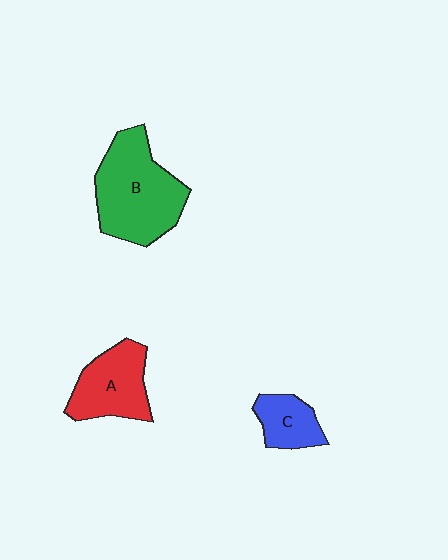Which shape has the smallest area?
Shape C (blue).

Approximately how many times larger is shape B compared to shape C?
Approximately 2.5 times.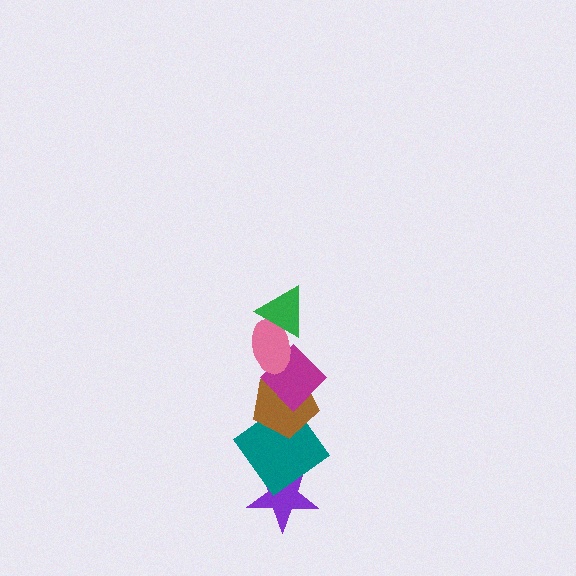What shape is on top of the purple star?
The teal diamond is on top of the purple star.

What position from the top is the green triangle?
The green triangle is 1st from the top.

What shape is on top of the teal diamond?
The brown pentagon is on top of the teal diamond.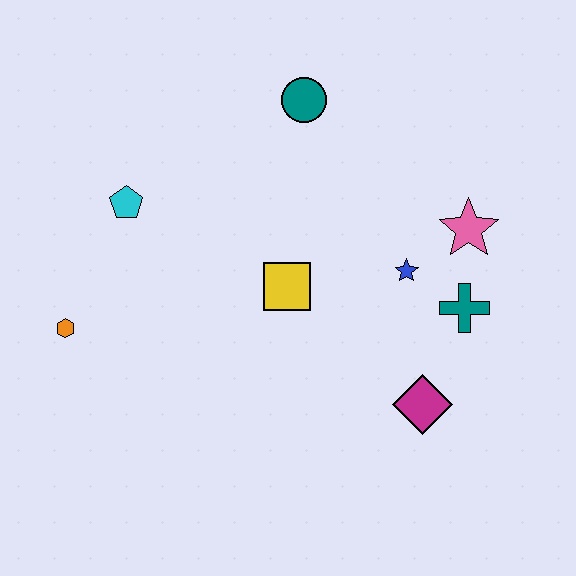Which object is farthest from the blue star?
The orange hexagon is farthest from the blue star.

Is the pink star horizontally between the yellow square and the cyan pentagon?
No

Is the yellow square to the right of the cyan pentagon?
Yes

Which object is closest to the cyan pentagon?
The orange hexagon is closest to the cyan pentagon.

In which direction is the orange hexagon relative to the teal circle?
The orange hexagon is to the left of the teal circle.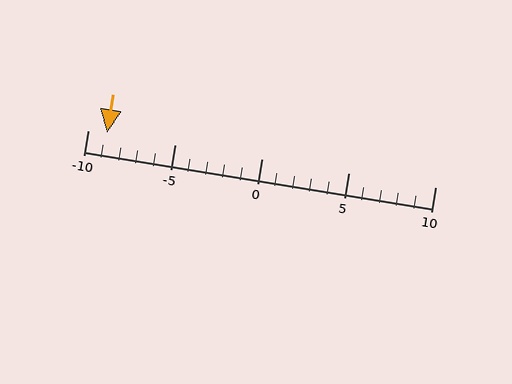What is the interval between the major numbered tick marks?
The major tick marks are spaced 5 units apart.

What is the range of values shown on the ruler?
The ruler shows values from -10 to 10.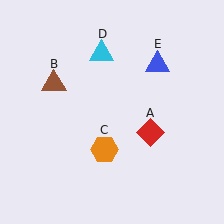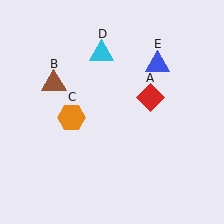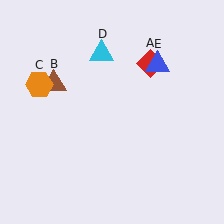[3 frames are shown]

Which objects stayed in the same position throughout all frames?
Brown triangle (object B) and cyan triangle (object D) and blue triangle (object E) remained stationary.